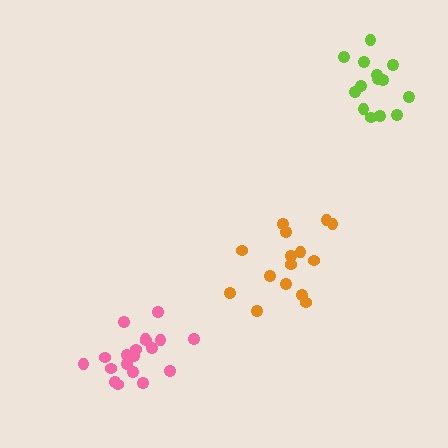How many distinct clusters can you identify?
There are 3 distinct clusters.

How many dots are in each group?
Group 1: 14 dots, Group 2: 15 dots, Group 3: 19 dots (48 total).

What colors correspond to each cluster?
The clusters are colored: lime, orange, pink.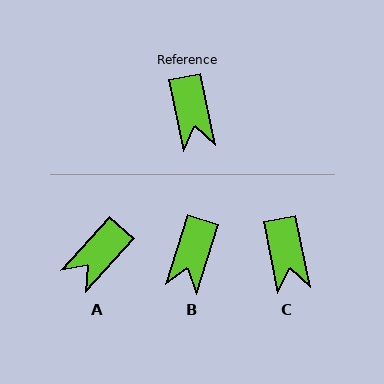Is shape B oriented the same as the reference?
No, it is off by about 29 degrees.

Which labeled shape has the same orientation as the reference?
C.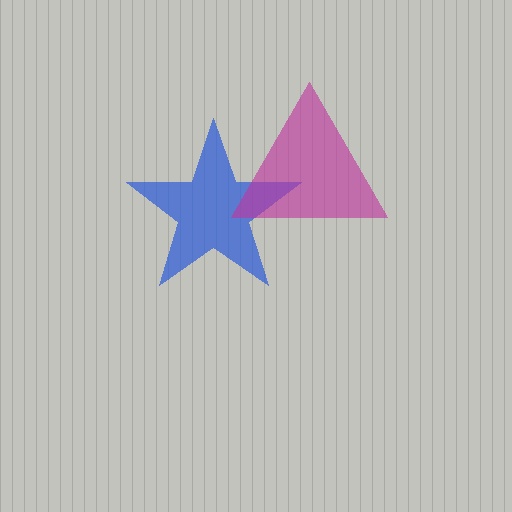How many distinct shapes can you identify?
There are 2 distinct shapes: a blue star, a magenta triangle.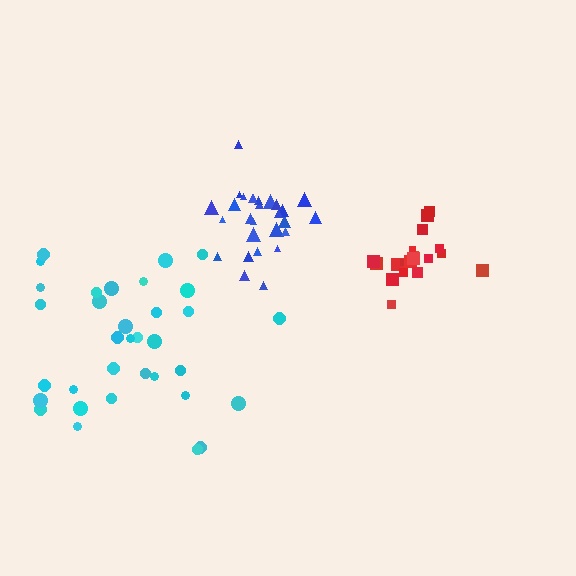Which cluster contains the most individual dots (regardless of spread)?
Cyan (34).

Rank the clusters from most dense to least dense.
red, blue, cyan.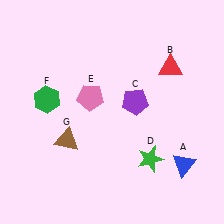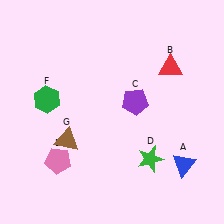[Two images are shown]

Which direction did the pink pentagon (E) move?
The pink pentagon (E) moved down.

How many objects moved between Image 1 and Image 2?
1 object moved between the two images.